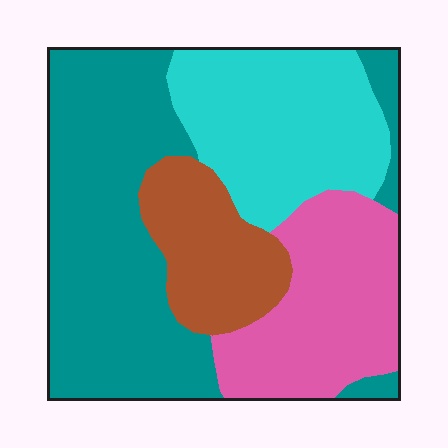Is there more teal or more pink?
Teal.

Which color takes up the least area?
Brown, at roughly 15%.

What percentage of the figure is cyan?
Cyan covers about 25% of the figure.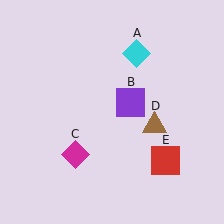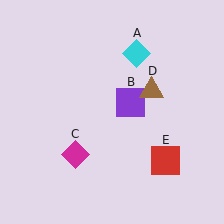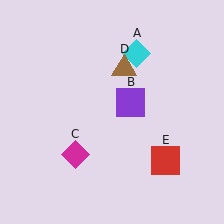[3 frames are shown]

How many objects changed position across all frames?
1 object changed position: brown triangle (object D).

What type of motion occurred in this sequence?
The brown triangle (object D) rotated counterclockwise around the center of the scene.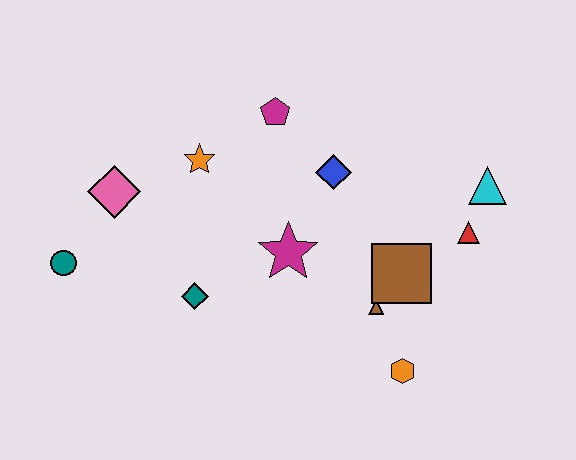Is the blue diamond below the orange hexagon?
No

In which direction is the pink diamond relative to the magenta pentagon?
The pink diamond is to the left of the magenta pentagon.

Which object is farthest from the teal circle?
The cyan triangle is farthest from the teal circle.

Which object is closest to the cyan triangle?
The red triangle is closest to the cyan triangle.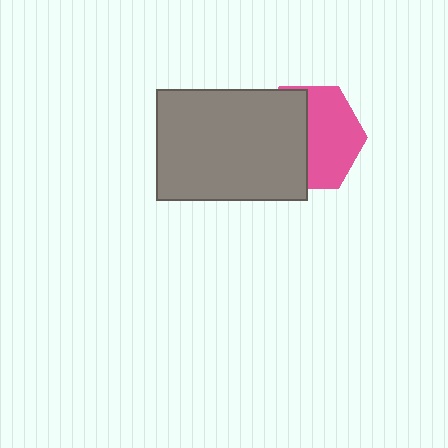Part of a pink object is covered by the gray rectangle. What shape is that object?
It is a hexagon.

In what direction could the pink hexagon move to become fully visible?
The pink hexagon could move right. That would shift it out from behind the gray rectangle entirely.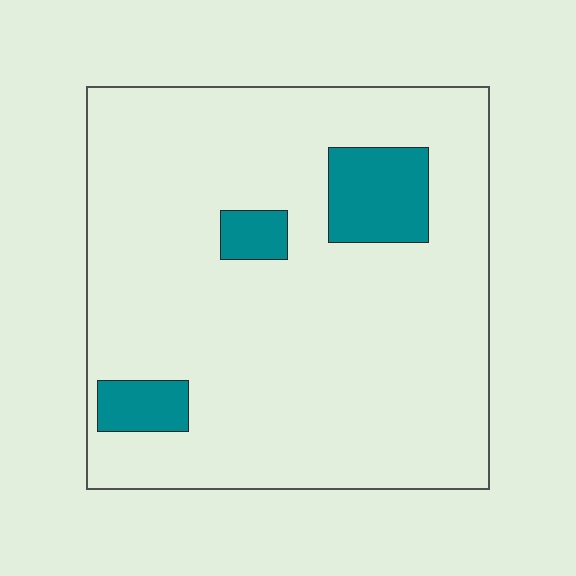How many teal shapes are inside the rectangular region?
3.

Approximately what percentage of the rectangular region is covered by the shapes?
Approximately 10%.